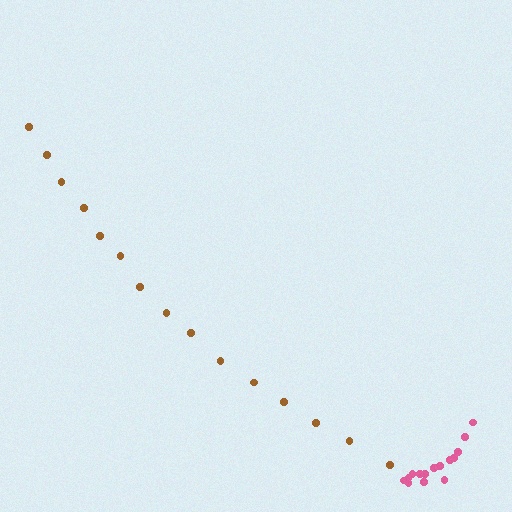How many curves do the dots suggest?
There are 2 distinct paths.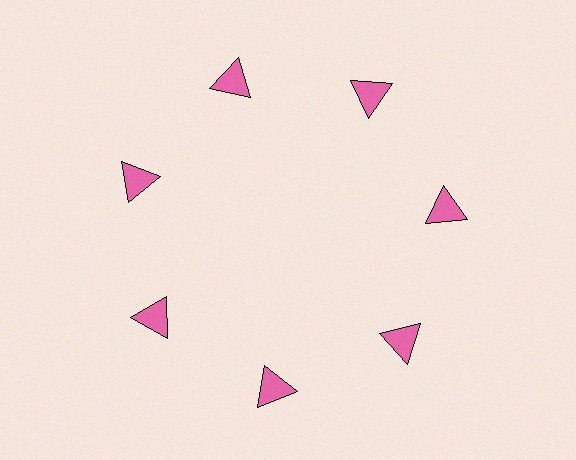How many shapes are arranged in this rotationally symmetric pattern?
There are 7 shapes, arranged in 7 groups of 1.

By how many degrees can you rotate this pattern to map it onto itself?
The pattern maps onto itself every 51 degrees of rotation.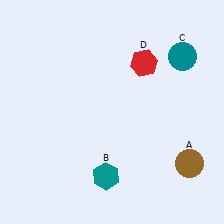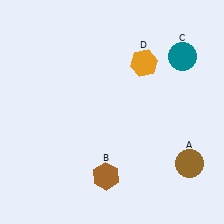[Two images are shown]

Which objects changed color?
B changed from teal to brown. D changed from red to orange.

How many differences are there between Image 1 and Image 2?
There are 2 differences between the two images.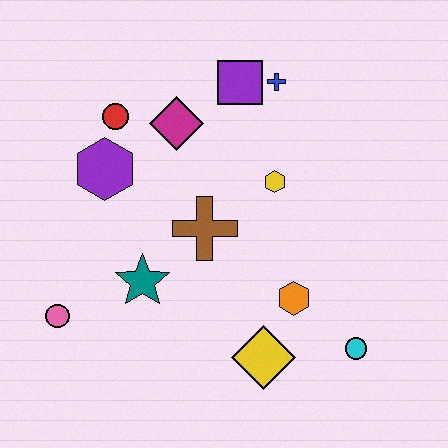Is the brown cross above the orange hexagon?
Yes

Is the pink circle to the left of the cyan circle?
Yes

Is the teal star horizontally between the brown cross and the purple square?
No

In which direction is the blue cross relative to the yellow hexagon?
The blue cross is above the yellow hexagon.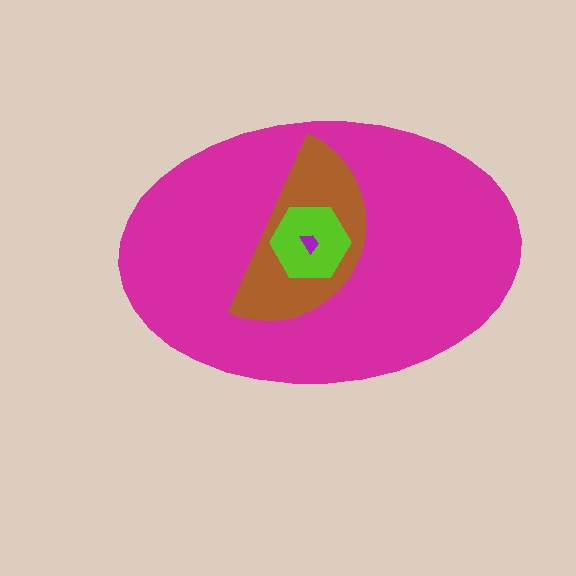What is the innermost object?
The purple trapezoid.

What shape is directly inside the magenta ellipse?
The brown semicircle.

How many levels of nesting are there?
4.